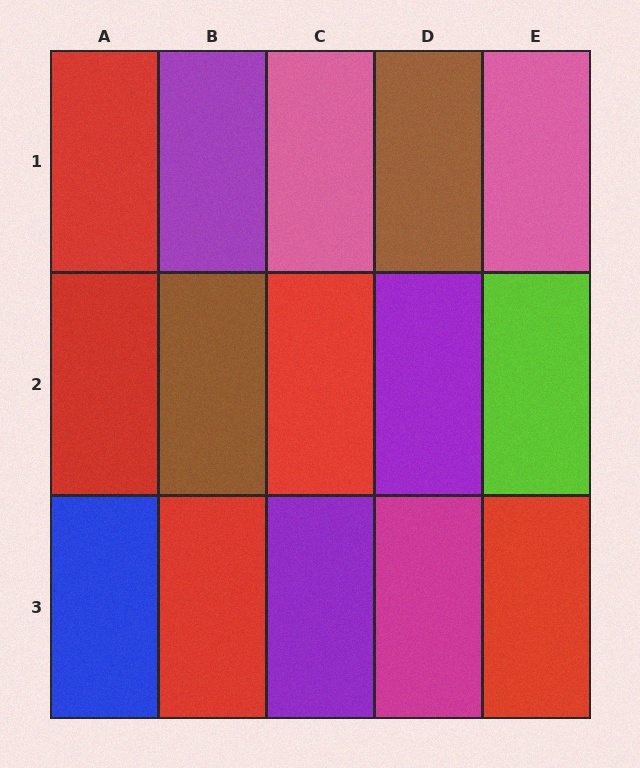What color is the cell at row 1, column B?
Purple.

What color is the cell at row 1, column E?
Pink.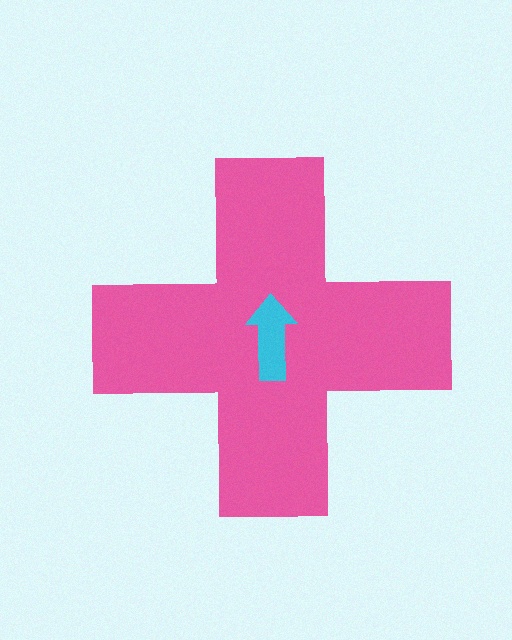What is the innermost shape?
The cyan arrow.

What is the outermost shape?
The pink cross.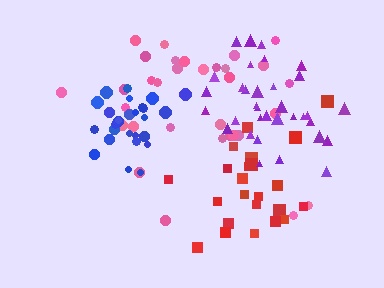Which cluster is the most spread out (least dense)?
Pink.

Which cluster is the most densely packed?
Blue.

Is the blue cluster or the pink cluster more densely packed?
Blue.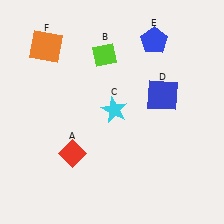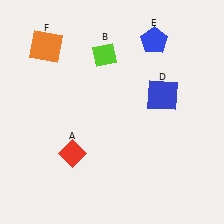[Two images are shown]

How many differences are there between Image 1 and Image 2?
There is 1 difference between the two images.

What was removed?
The cyan star (C) was removed in Image 2.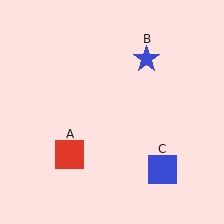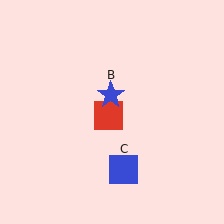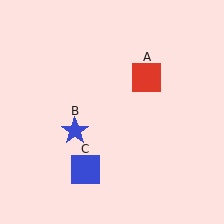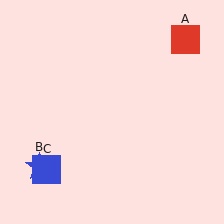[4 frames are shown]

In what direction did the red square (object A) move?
The red square (object A) moved up and to the right.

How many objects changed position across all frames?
3 objects changed position: red square (object A), blue star (object B), blue square (object C).